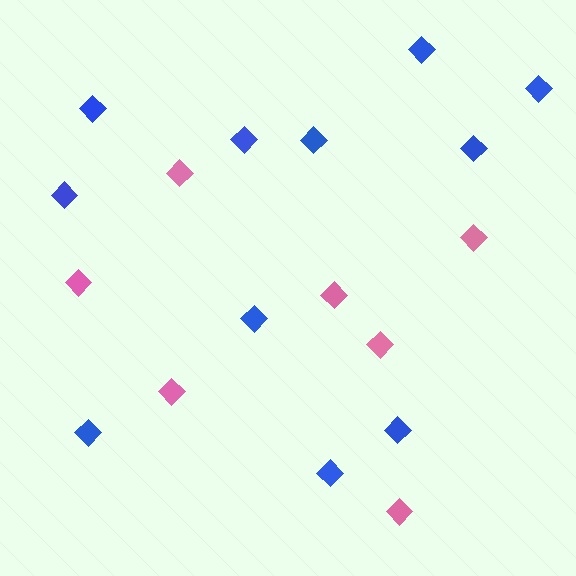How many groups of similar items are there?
There are 2 groups: one group of blue diamonds (11) and one group of pink diamonds (7).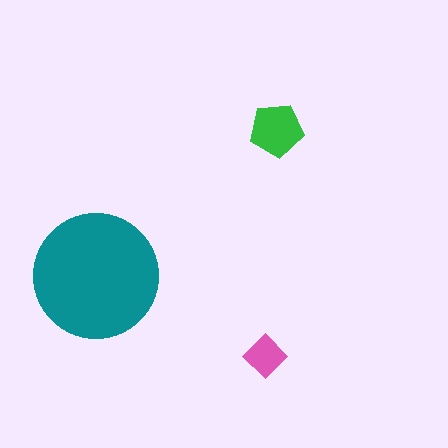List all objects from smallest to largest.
The pink diamond, the green pentagon, the teal circle.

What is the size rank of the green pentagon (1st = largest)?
2nd.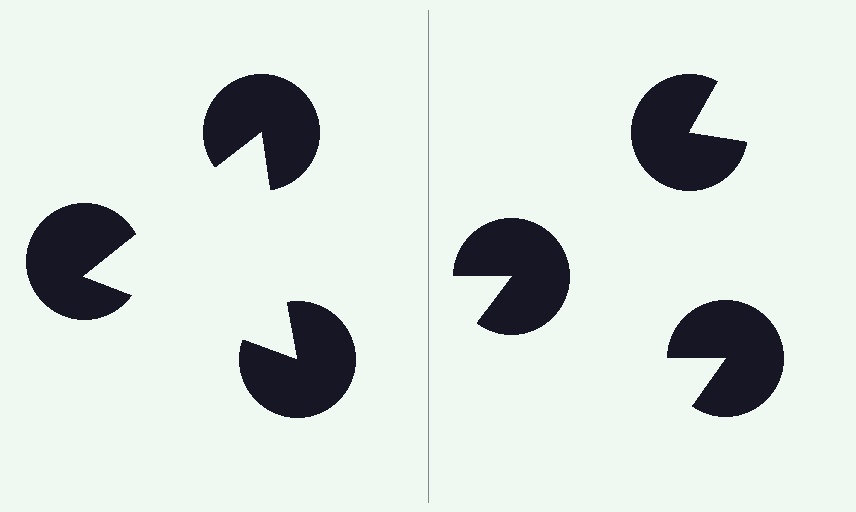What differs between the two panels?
The pac-man discs are positioned identically on both sides; only the wedge orientations differ. On the left they align to a triangle; on the right they are misaligned.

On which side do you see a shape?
An illusory triangle appears on the left side. On the right side the wedge cuts are rotated, so no coherent shape forms.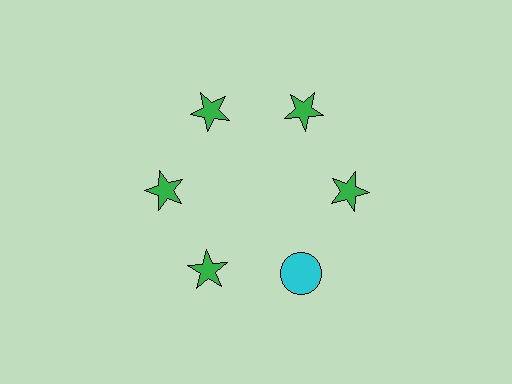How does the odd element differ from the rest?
It differs in both color (cyan instead of green) and shape (circle instead of star).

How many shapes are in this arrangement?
There are 6 shapes arranged in a ring pattern.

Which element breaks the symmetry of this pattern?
The cyan circle at roughly the 5 o'clock position breaks the symmetry. All other shapes are green stars.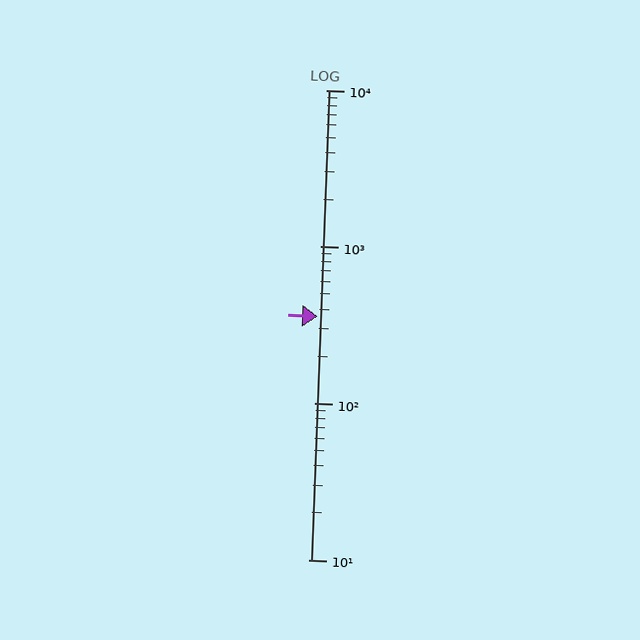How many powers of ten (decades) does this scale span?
The scale spans 3 decades, from 10 to 10000.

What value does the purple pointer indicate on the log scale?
The pointer indicates approximately 360.